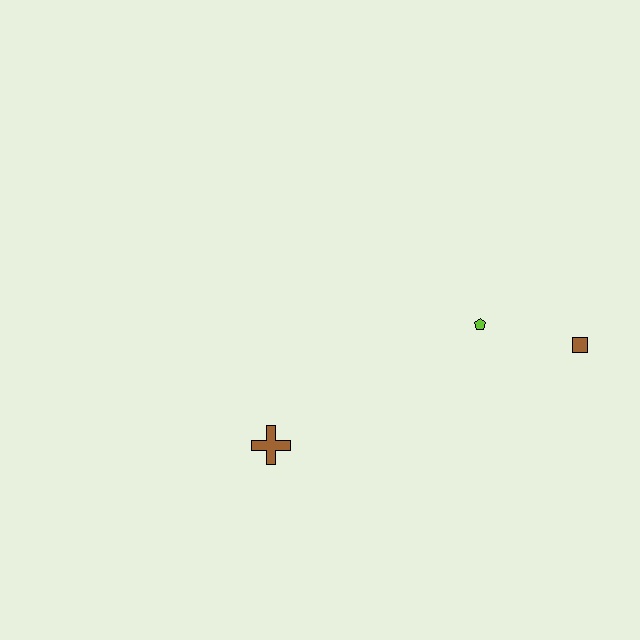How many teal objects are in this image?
There are no teal objects.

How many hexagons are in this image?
There are no hexagons.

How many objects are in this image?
There are 3 objects.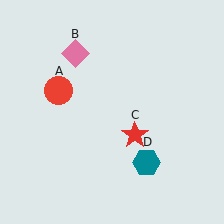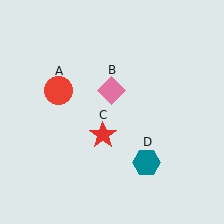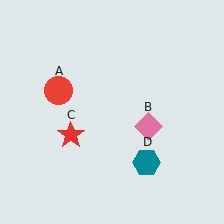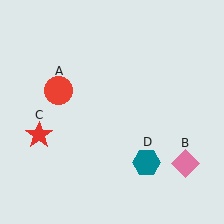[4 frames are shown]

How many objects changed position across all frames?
2 objects changed position: pink diamond (object B), red star (object C).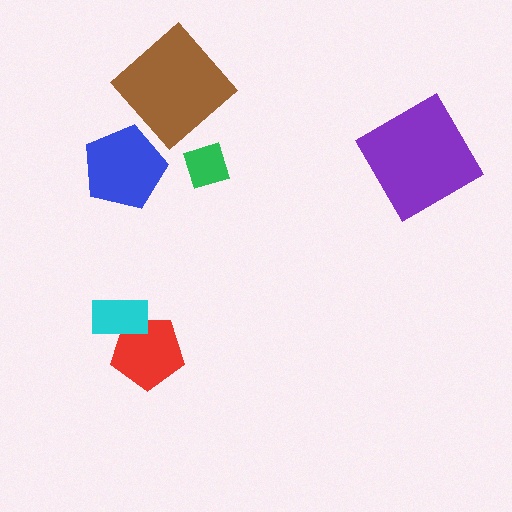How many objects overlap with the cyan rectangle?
1 object overlaps with the cyan rectangle.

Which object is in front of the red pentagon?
The cyan rectangle is in front of the red pentagon.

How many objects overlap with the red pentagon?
1 object overlaps with the red pentagon.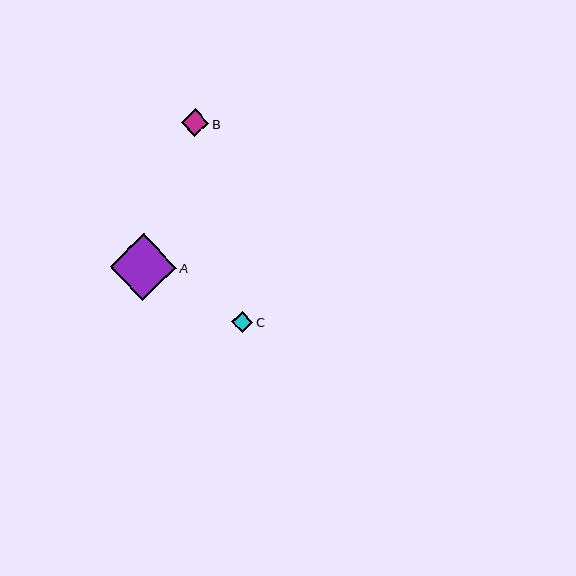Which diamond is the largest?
Diamond A is the largest with a size of approximately 66 pixels.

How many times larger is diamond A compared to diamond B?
Diamond A is approximately 2.4 times the size of diamond B.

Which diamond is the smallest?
Diamond C is the smallest with a size of approximately 21 pixels.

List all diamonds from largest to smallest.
From largest to smallest: A, B, C.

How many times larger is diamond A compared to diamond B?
Diamond A is approximately 2.4 times the size of diamond B.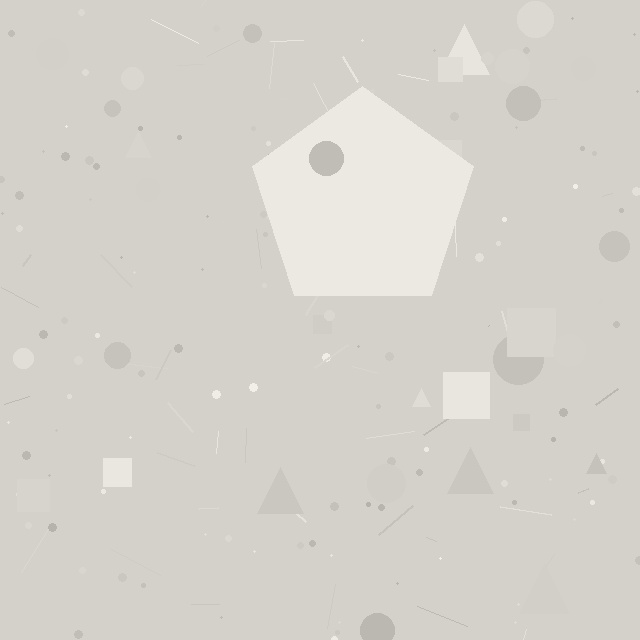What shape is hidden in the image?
A pentagon is hidden in the image.